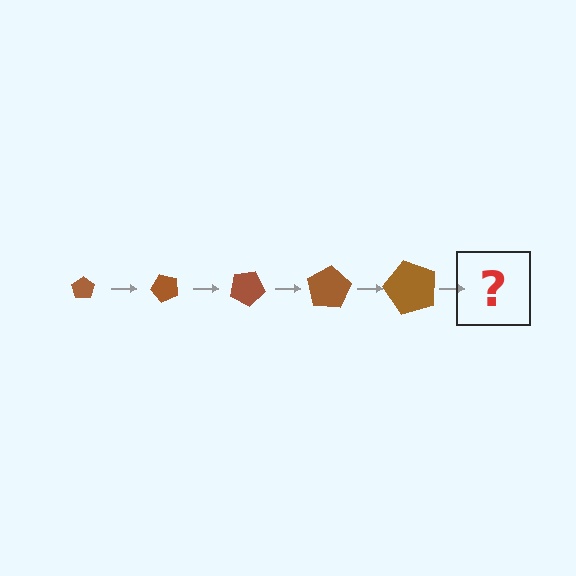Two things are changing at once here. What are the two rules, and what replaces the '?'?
The two rules are that the pentagon grows larger each step and it rotates 50 degrees each step. The '?' should be a pentagon, larger than the previous one and rotated 250 degrees from the start.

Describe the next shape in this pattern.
It should be a pentagon, larger than the previous one and rotated 250 degrees from the start.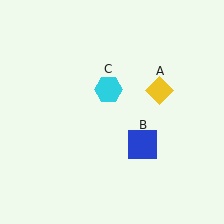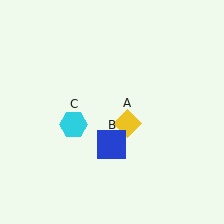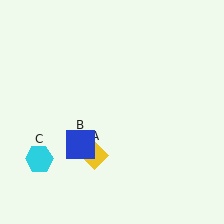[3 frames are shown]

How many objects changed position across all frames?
3 objects changed position: yellow diamond (object A), blue square (object B), cyan hexagon (object C).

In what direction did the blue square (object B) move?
The blue square (object B) moved left.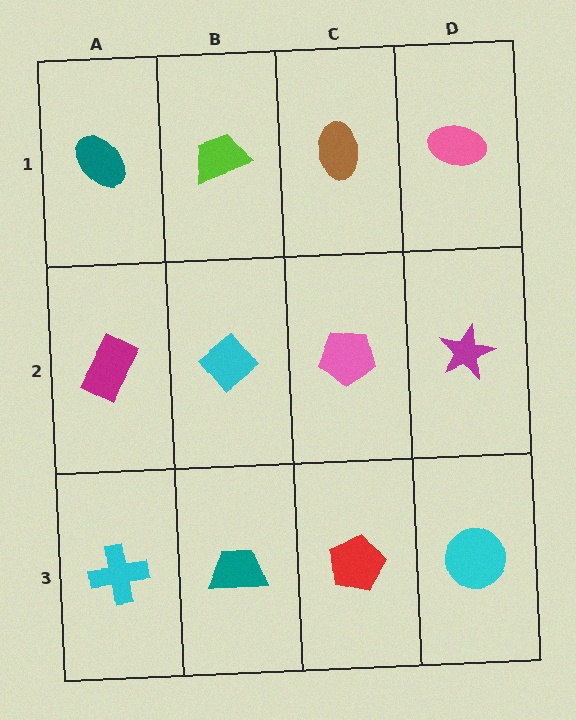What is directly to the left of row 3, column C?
A teal trapezoid.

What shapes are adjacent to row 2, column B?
A lime trapezoid (row 1, column B), a teal trapezoid (row 3, column B), a magenta rectangle (row 2, column A), a pink pentagon (row 2, column C).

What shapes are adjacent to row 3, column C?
A pink pentagon (row 2, column C), a teal trapezoid (row 3, column B), a cyan circle (row 3, column D).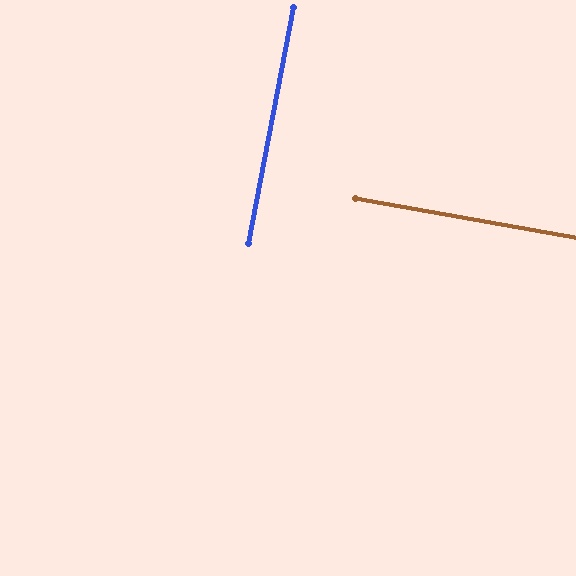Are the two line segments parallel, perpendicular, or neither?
Perpendicular — they meet at approximately 89°.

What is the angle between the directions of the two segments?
Approximately 89 degrees.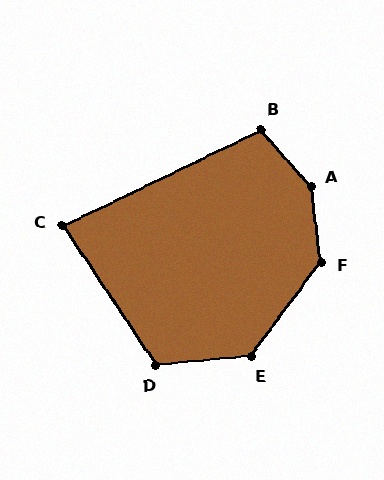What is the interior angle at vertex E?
Approximately 132 degrees (obtuse).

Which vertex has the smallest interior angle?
C, at approximately 82 degrees.